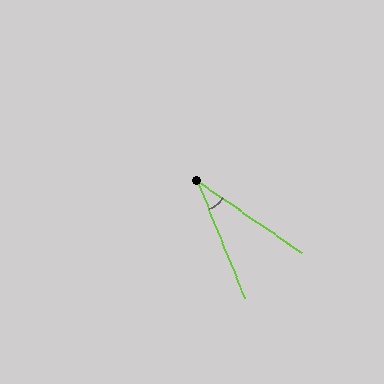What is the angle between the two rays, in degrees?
Approximately 34 degrees.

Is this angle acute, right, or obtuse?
It is acute.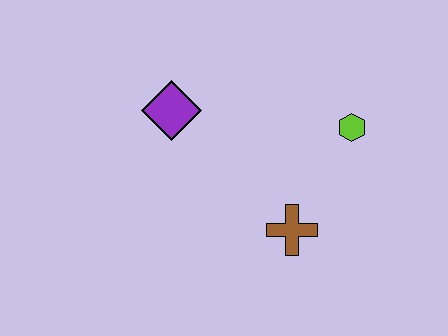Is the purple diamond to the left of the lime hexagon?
Yes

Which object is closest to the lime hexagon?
The brown cross is closest to the lime hexagon.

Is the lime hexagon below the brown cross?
No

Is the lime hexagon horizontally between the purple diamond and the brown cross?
No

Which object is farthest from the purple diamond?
The lime hexagon is farthest from the purple diamond.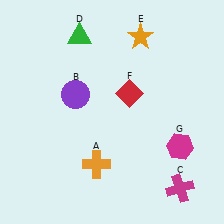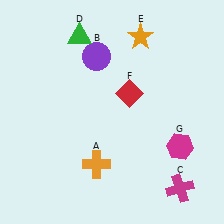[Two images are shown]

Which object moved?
The purple circle (B) moved up.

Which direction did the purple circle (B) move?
The purple circle (B) moved up.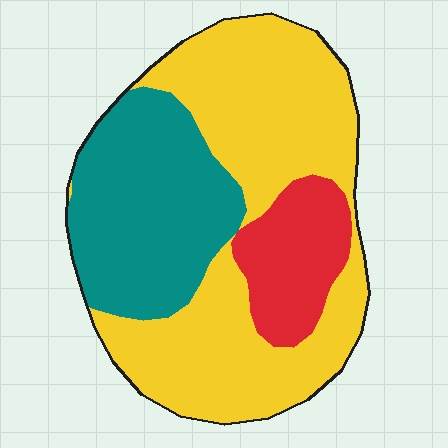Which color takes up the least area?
Red, at roughly 15%.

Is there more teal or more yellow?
Yellow.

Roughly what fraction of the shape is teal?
Teal covers about 30% of the shape.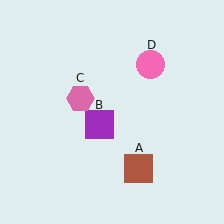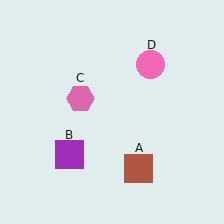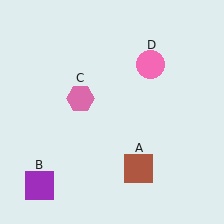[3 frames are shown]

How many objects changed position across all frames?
1 object changed position: purple square (object B).